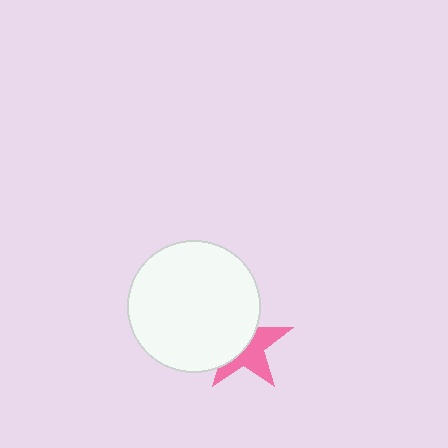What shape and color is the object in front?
The object in front is a white circle.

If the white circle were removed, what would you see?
You would see the complete pink star.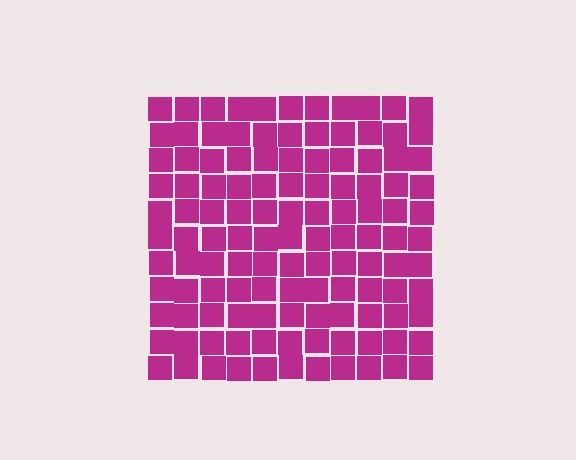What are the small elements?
The small elements are squares.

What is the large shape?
The large shape is a square.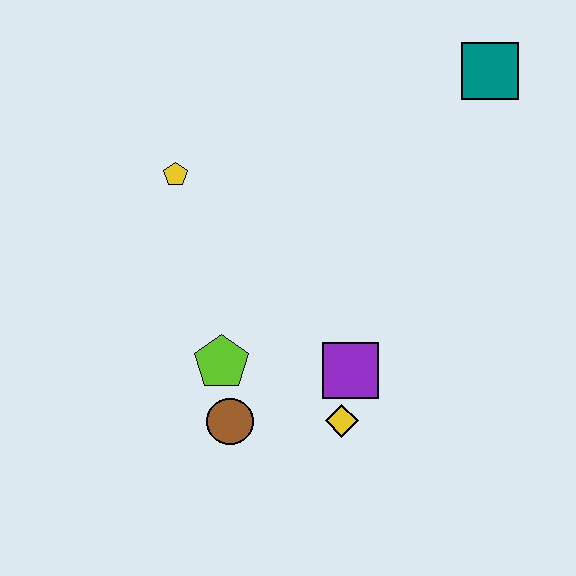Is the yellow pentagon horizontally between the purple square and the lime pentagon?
No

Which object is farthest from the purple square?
The teal square is farthest from the purple square.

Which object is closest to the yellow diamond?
The purple square is closest to the yellow diamond.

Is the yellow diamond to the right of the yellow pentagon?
Yes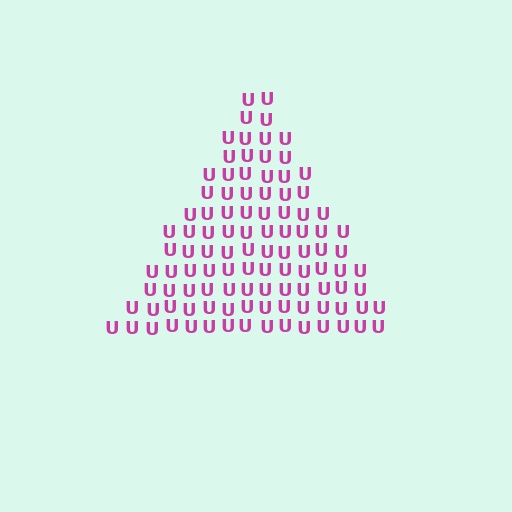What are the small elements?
The small elements are letter U's.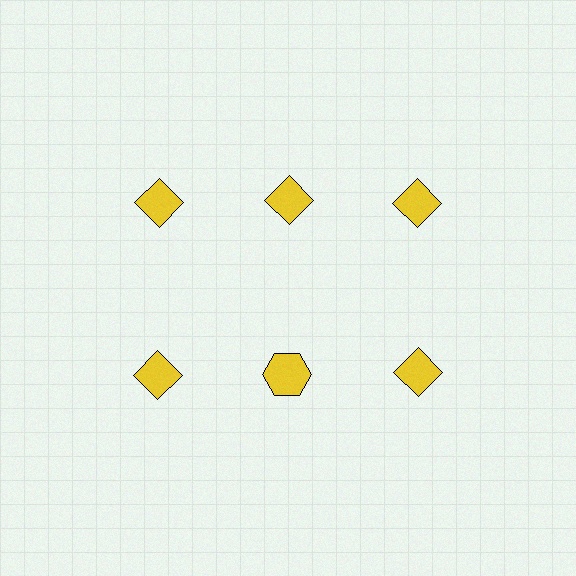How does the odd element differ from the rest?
It has a different shape: hexagon instead of diamond.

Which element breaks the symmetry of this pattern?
The yellow hexagon in the second row, second from left column breaks the symmetry. All other shapes are yellow diamonds.